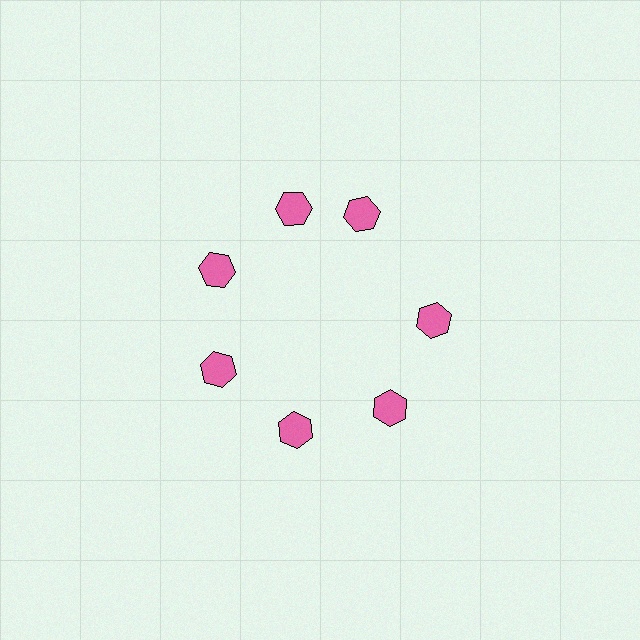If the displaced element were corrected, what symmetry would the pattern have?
It would have 7-fold rotational symmetry — the pattern would map onto itself every 51 degrees.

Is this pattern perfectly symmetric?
No. The 7 pink hexagons are arranged in a ring, but one element near the 1 o'clock position is rotated out of alignment along the ring, breaking the 7-fold rotational symmetry.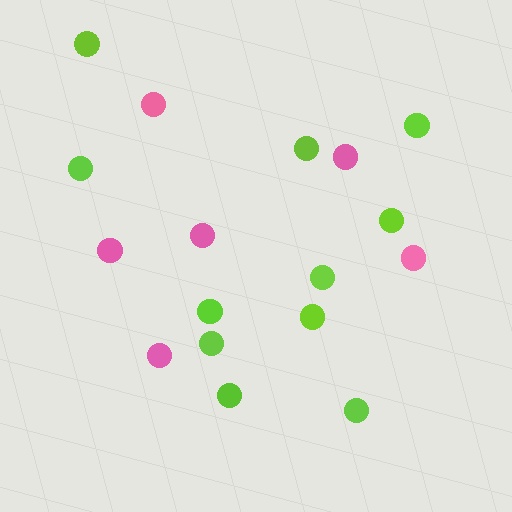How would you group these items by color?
There are 2 groups: one group of pink circles (6) and one group of lime circles (11).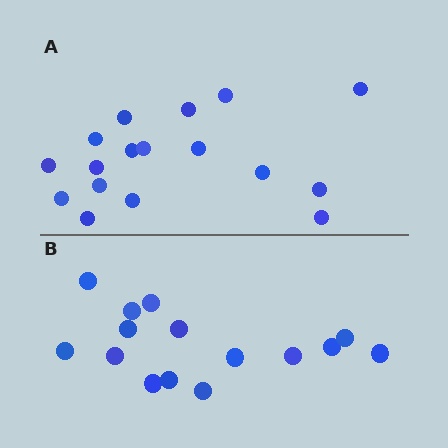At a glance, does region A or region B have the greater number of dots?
Region A (the top region) has more dots.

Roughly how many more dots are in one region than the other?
Region A has just a few more — roughly 2 or 3 more dots than region B.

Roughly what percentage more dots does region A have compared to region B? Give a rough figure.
About 15% more.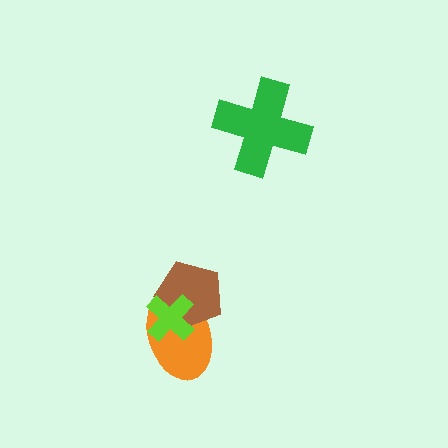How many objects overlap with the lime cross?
2 objects overlap with the lime cross.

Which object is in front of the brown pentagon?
The lime cross is in front of the brown pentagon.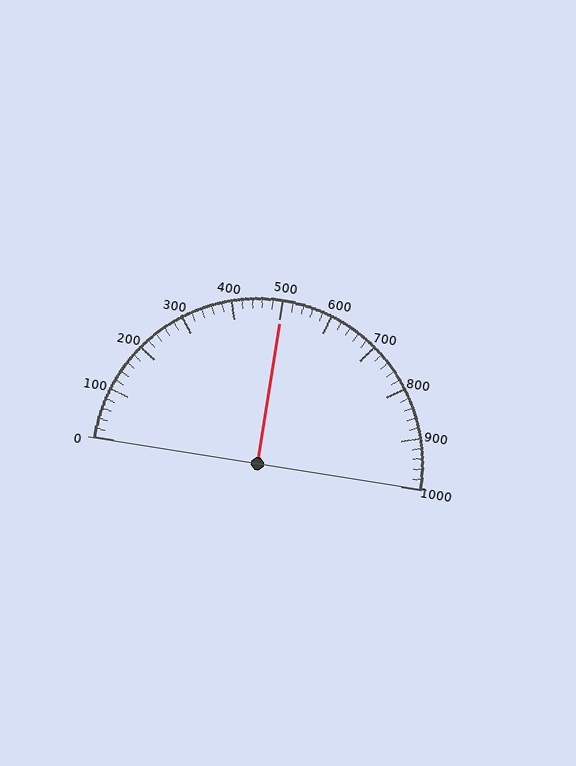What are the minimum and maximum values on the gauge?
The gauge ranges from 0 to 1000.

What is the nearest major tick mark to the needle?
The nearest major tick mark is 500.